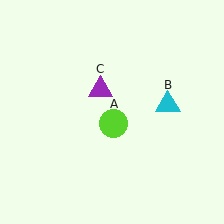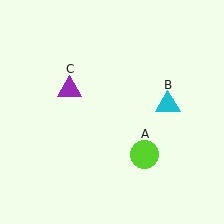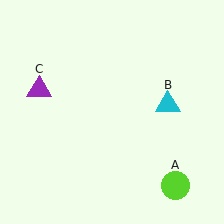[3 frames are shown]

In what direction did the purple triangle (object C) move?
The purple triangle (object C) moved left.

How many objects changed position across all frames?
2 objects changed position: lime circle (object A), purple triangle (object C).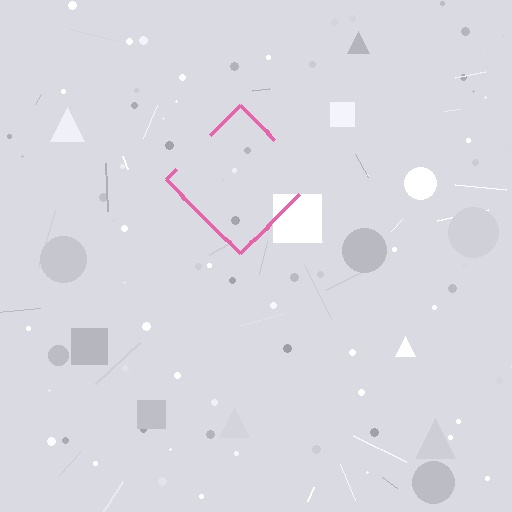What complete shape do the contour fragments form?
The contour fragments form a diamond.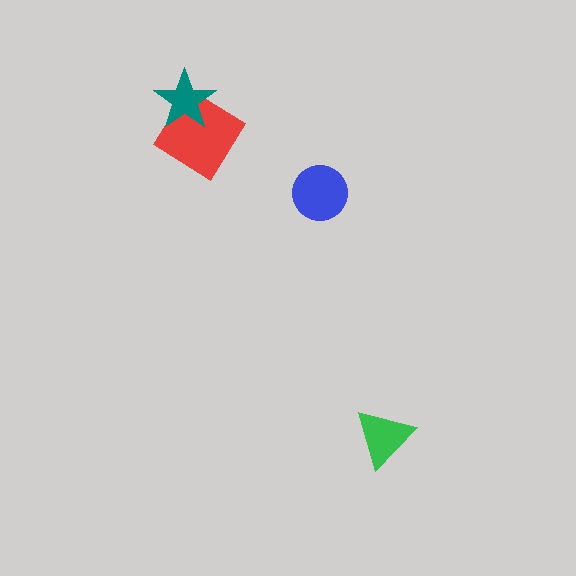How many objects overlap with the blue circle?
0 objects overlap with the blue circle.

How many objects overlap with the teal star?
1 object overlaps with the teal star.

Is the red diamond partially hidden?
Yes, it is partially covered by another shape.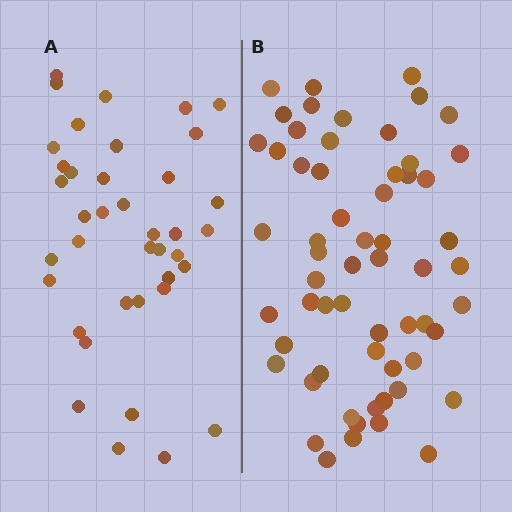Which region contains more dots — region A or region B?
Region B (the right region) has more dots.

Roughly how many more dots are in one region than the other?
Region B has approximately 20 more dots than region A.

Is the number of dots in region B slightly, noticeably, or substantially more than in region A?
Region B has substantially more. The ratio is roughly 1.5 to 1.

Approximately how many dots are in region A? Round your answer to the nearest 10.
About 40 dots. (The exact count is 39, which rounds to 40.)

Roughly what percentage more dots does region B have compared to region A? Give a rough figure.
About 55% more.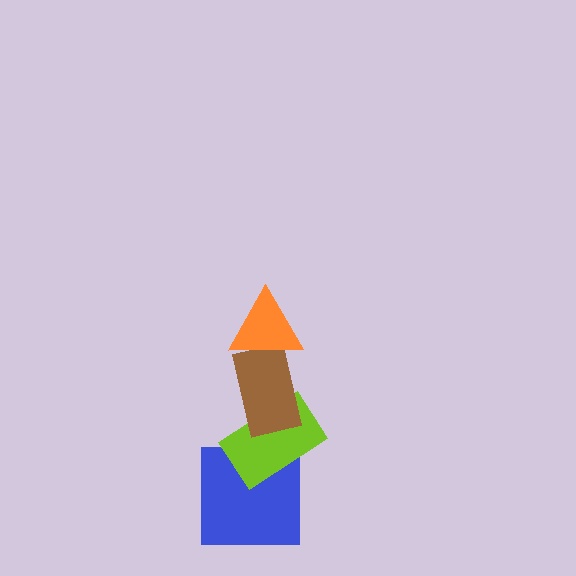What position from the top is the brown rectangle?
The brown rectangle is 2nd from the top.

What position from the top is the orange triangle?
The orange triangle is 1st from the top.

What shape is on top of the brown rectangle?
The orange triangle is on top of the brown rectangle.